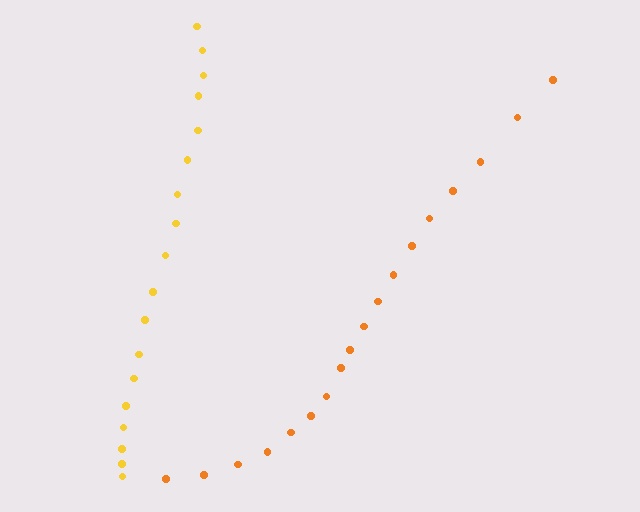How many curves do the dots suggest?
There are 2 distinct paths.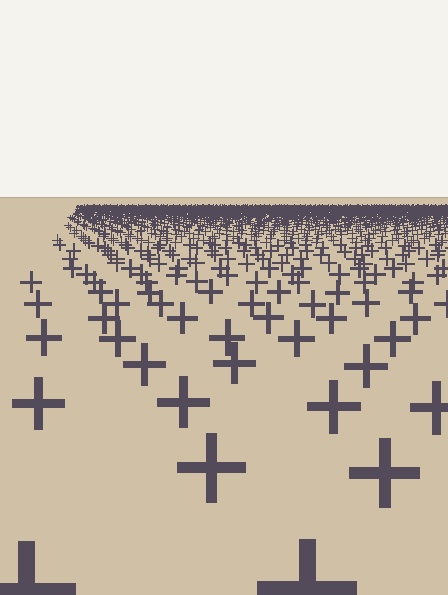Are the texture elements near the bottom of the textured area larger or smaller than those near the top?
Larger. Near the bottom, elements are closer to the viewer and appear at a bigger on-screen size.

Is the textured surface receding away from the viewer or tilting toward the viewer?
The surface is receding away from the viewer. Texture elements get smaller and denser toward the top.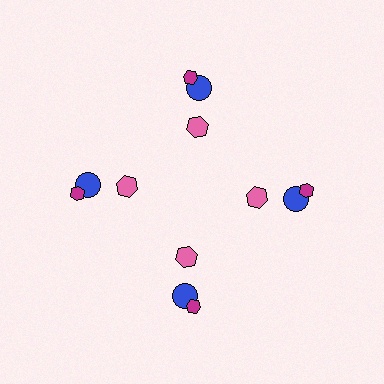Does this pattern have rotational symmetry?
Yes, this pattern has 4-fold rotational symmetry. It looks the same after rotating 90 degrees around the center.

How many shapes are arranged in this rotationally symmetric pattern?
There are 12 shapes, arranged in 4 groups of 3.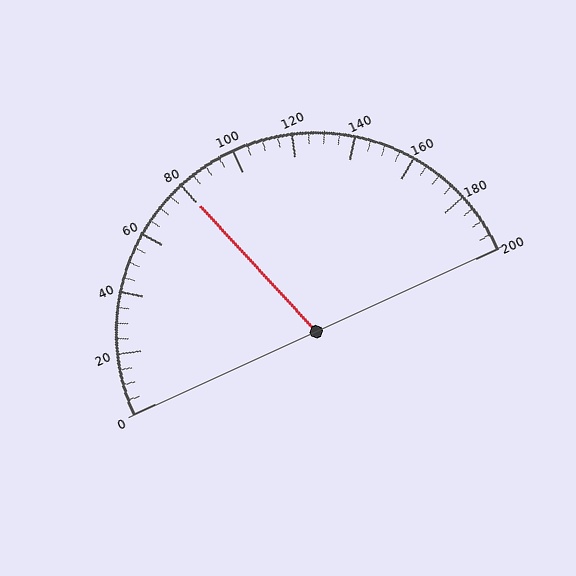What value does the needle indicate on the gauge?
The needle indicates approximately 80.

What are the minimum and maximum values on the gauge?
The gauge ranges from 0 to 200.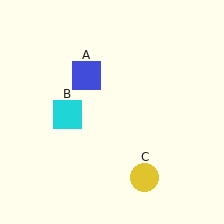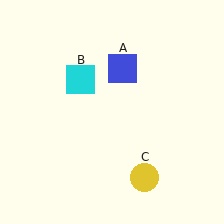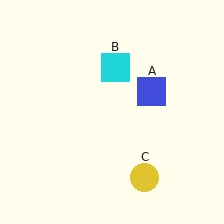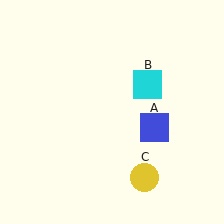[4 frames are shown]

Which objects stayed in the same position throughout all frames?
Yellow circle (object C) remained stationary.